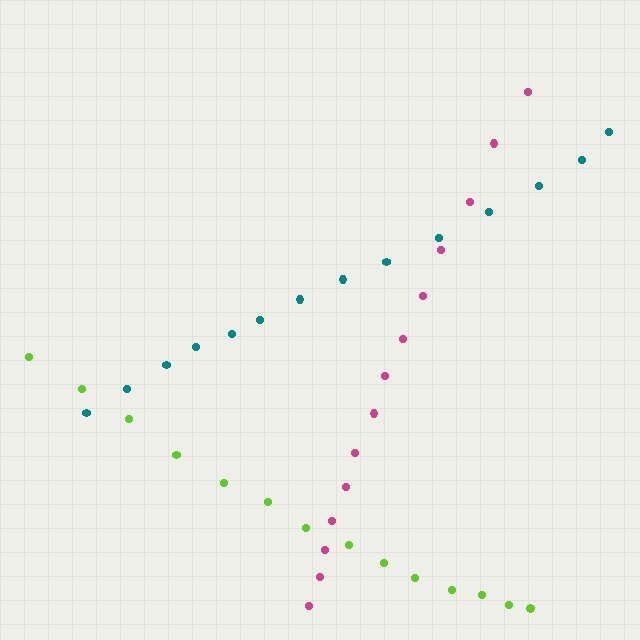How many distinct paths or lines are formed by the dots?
There are 3 distinct paths.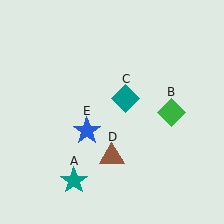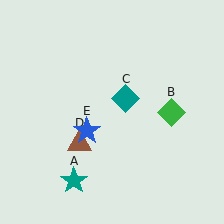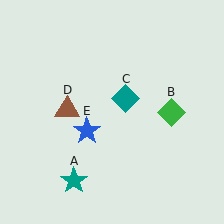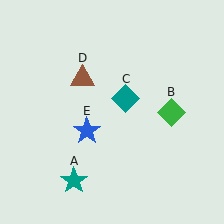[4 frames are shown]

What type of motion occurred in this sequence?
The brown triangle (object D) rotated clockwise around the center of the scene.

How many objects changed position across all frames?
1 object changed position: brown triangle (object D).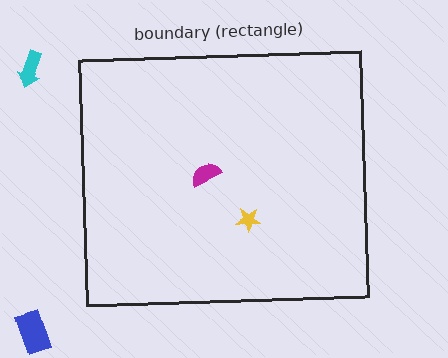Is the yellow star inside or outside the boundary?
Inside.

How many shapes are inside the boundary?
2 inside, 2 outside.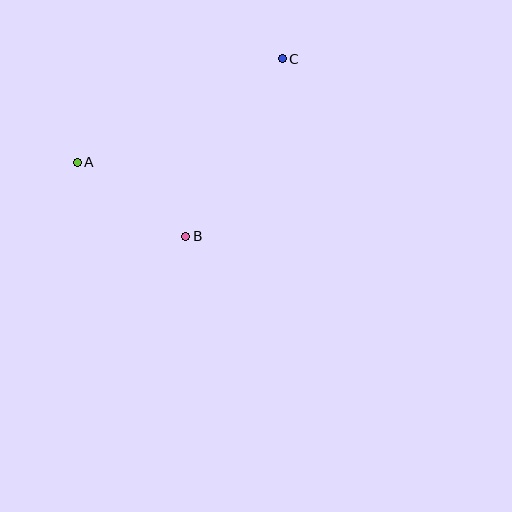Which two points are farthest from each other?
Points A and C are farthest from each other.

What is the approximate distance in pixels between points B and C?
The distance between B and C is approximately 202 pixels.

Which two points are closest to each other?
Points A and B are closest to each other.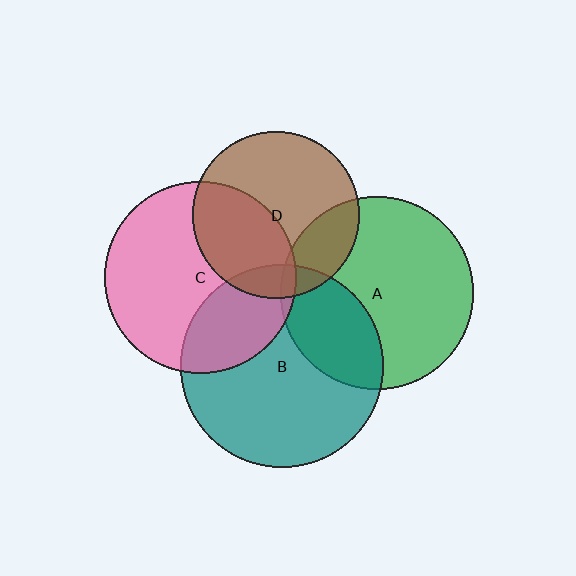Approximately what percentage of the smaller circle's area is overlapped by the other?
Approximately 30%.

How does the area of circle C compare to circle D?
Approximately 1.3 times.